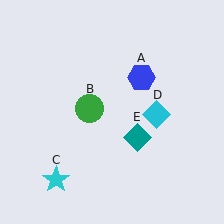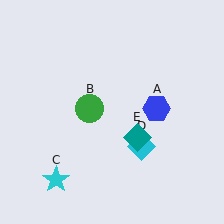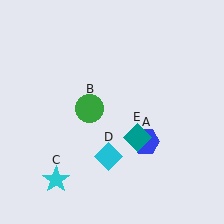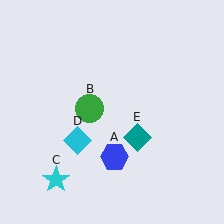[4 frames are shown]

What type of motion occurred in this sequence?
The blue hexagon (object A), cyan diamond (object D) rotated clockwise around the center of the scene.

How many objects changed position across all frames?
2 objects changed position: blue hexagon (object A), cyan diamond (object D).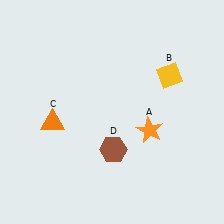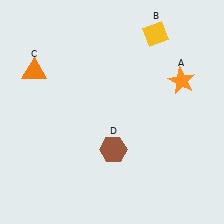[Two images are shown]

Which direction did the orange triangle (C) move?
The orange triangle (C) moved up.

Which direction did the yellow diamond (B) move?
The yellow diamond (B) moved up.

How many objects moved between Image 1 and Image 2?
3 objects moved between the two images.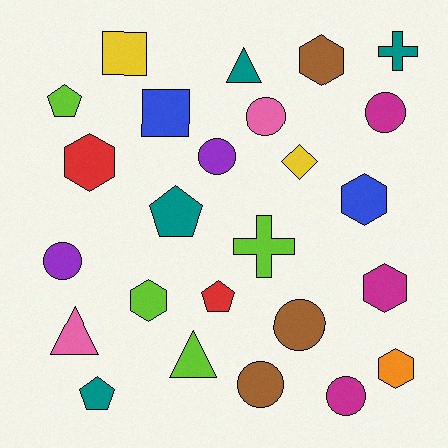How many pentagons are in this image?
There are 4 pentagons.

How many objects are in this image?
There are 25 objects.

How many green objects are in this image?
There are no green objects.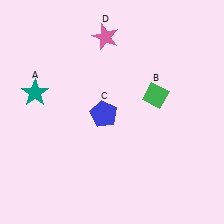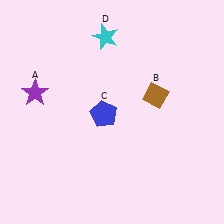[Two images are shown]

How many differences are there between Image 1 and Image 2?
There are 3 differences between the two images.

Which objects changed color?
A changed from teal to purple. B changed from green to brown. D changed from pink to cyan.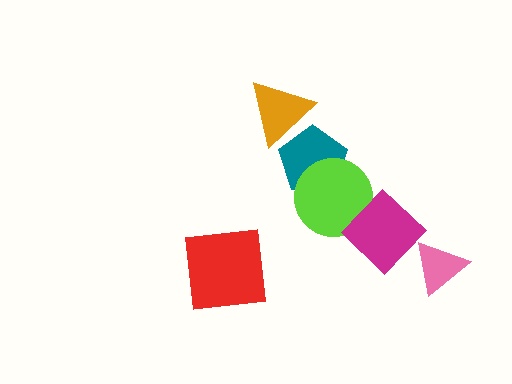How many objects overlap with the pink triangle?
0 objects overlap with the pink triangle.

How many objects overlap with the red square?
0 objects overlap with the red square.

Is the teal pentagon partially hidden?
Yes, it is partially covered by another shape.